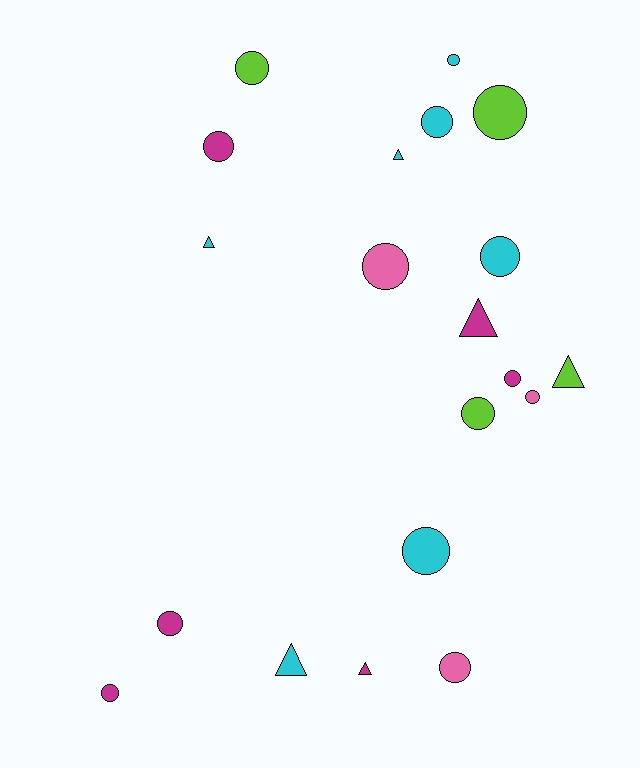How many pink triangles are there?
There are no pink triangles.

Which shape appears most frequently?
Circle, with 14 objects.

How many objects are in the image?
There are 20 objects.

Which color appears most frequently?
Cyan, with 7 objects.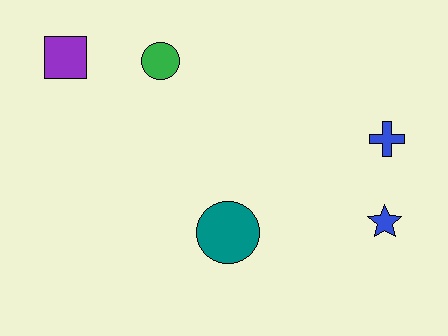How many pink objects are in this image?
There are no pink objects.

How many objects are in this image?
There are 5 objects.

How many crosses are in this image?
There is 1 cross.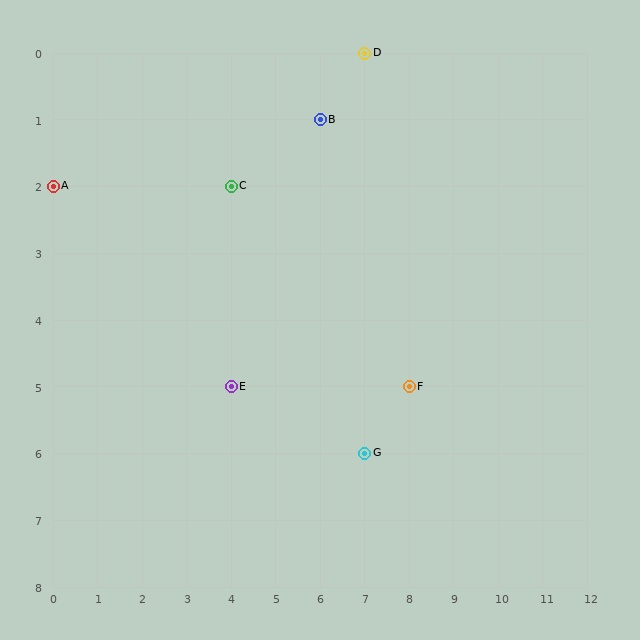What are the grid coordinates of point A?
Point A is at grid coordinates (0, 2).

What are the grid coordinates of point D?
Point D is at grid coordinates (7, 0).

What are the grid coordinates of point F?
Point F is at grid coordinates (8, 5).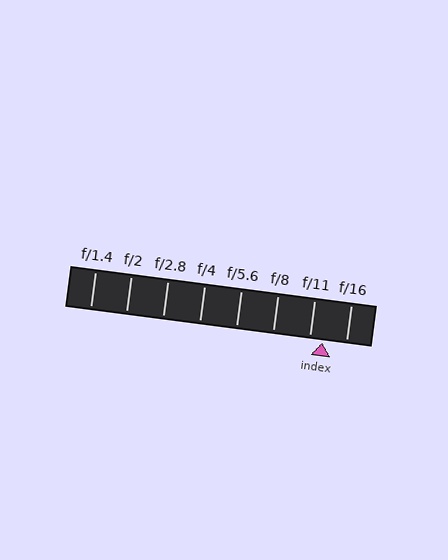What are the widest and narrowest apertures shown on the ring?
The widest aperture shown is f/1.4 and the narrowest is f/16.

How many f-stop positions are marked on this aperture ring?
There are 8 f-stop positions marked.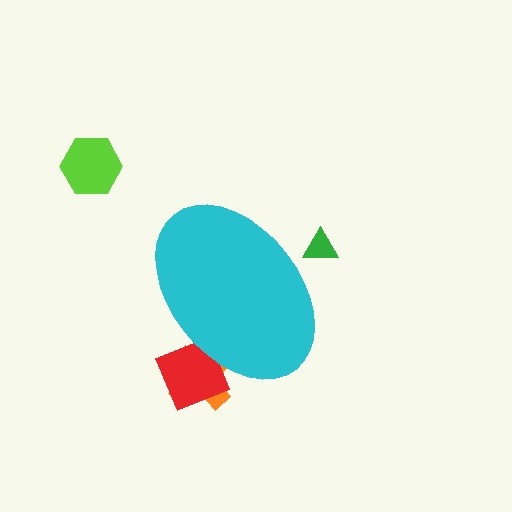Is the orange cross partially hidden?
Yes, the orange cross is partially hidden behind the cyan ellipse.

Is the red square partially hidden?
Yes, the red square is partially hidden behind the cyan ellipse.